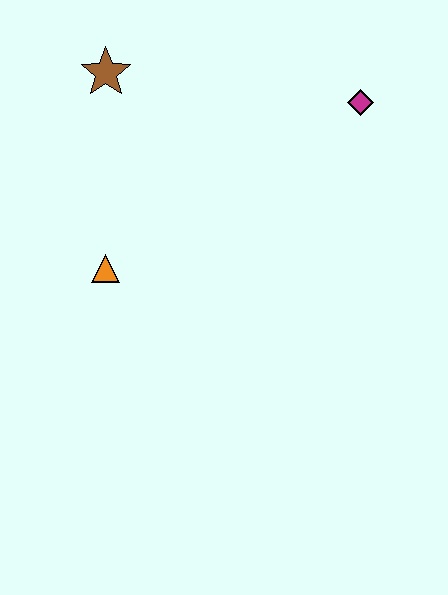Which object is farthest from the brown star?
The magenta diamond is farthest from the brown star.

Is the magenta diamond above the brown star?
No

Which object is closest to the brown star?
The orange triangle is closest to the brown star.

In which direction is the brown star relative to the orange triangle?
The brown star is above the orange triangle.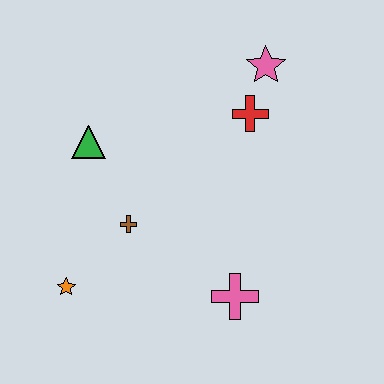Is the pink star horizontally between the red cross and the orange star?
No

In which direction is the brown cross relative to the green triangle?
The brown cross is below the green triangle.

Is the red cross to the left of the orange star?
No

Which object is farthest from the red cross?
The orange star is farthest from the red cross.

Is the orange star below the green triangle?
Yes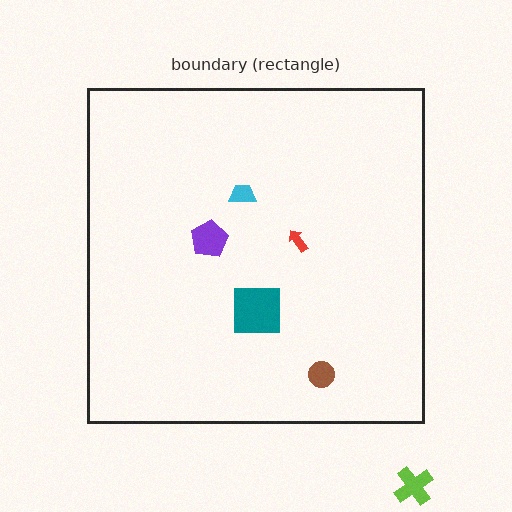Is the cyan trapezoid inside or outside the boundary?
Inside.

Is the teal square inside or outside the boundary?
Inside.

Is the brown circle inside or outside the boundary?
Inside.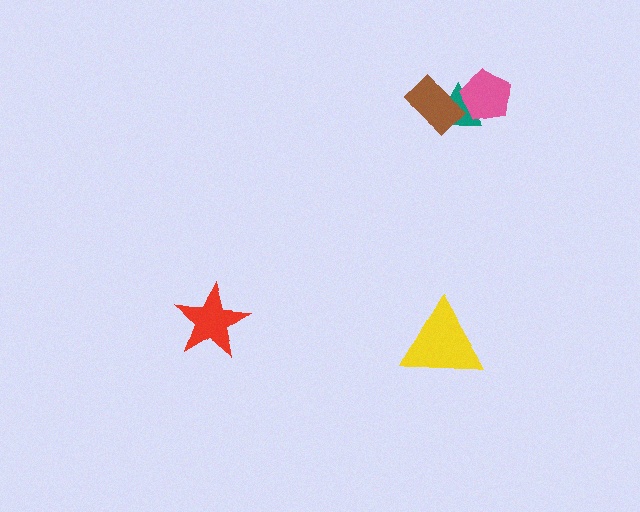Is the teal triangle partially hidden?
Yes, it is partially covered by another shape.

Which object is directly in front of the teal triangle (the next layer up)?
The brown rectangle is directly in front of the teal triangle.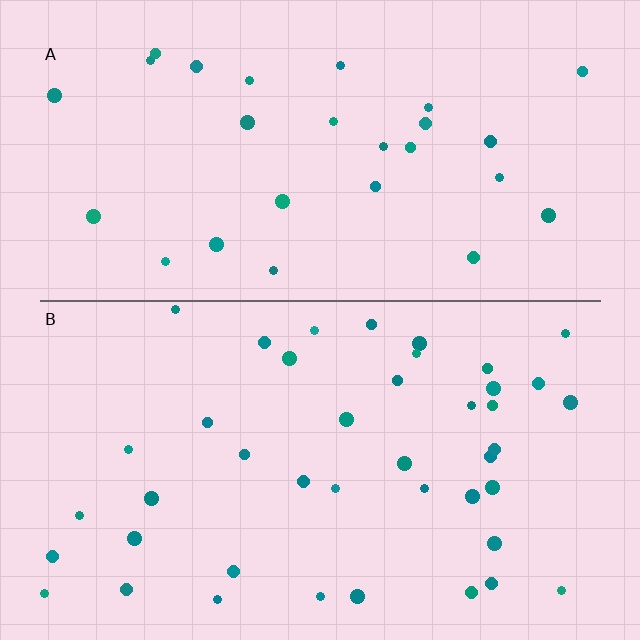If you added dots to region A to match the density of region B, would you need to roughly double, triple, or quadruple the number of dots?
Approximately double.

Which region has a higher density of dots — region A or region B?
B (the bottom).